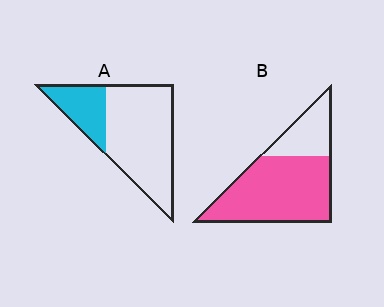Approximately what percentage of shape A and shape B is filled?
A is approximately 25% and B is approximately 75%.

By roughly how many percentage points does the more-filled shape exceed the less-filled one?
By roughly 45 percentage points (B over A).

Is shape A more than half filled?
No.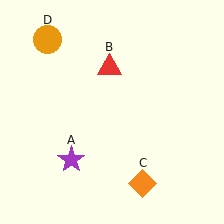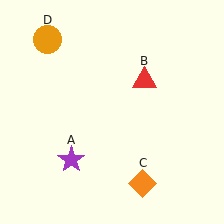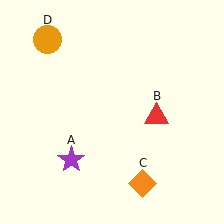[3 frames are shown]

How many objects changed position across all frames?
1 object changed position: red triangle (object B).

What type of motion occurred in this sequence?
The red triangle (object B) rotated clockwise around the center of the scene.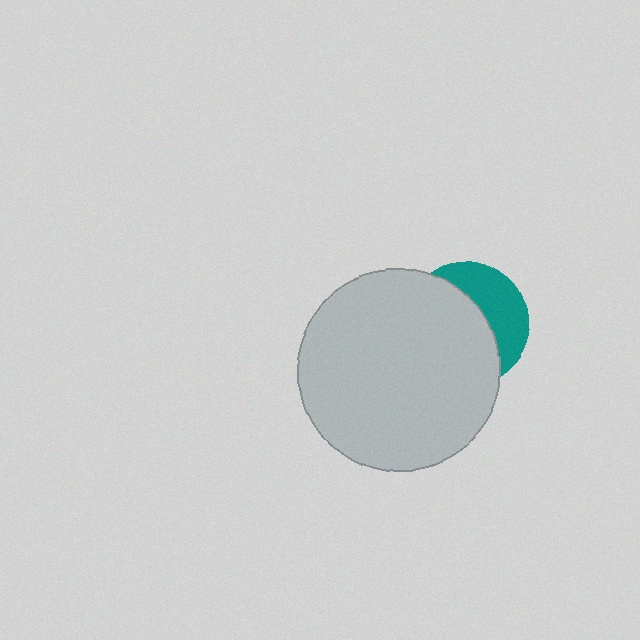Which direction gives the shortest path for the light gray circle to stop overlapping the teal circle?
Moving left gives the shortest separation.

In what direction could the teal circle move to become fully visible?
The teal circle could move right. That would shift it out from behind the light gray circle entirely.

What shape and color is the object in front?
The object in front is a light gray circle.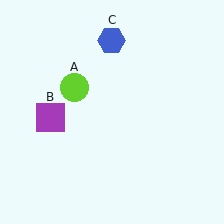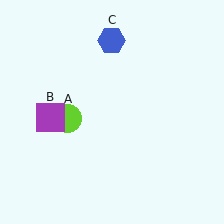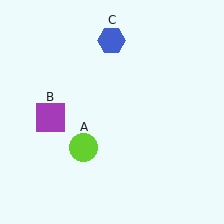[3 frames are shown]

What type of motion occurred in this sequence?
The lime circle (object A) rotated counterclockwise around the center of the scene.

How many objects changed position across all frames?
1 object changed position: lime circle (object A).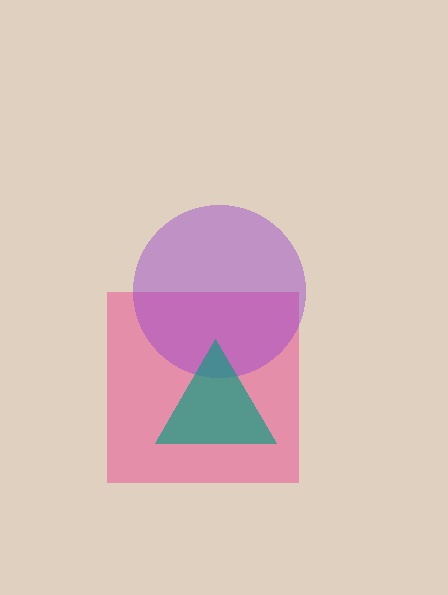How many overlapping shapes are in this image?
There are 3 overlapping shapes in the image.